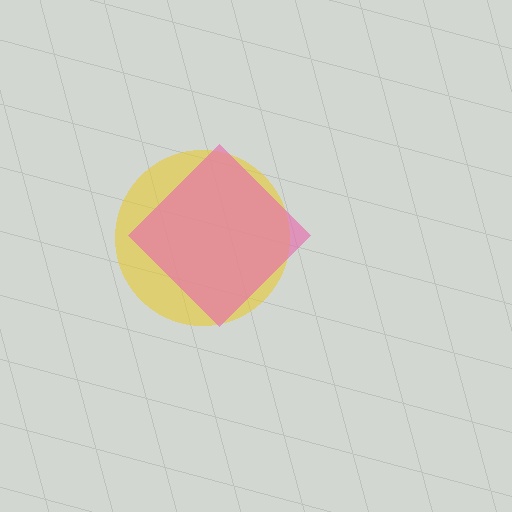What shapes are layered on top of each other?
The layered shapes are: a yellow circle, a pink diamond.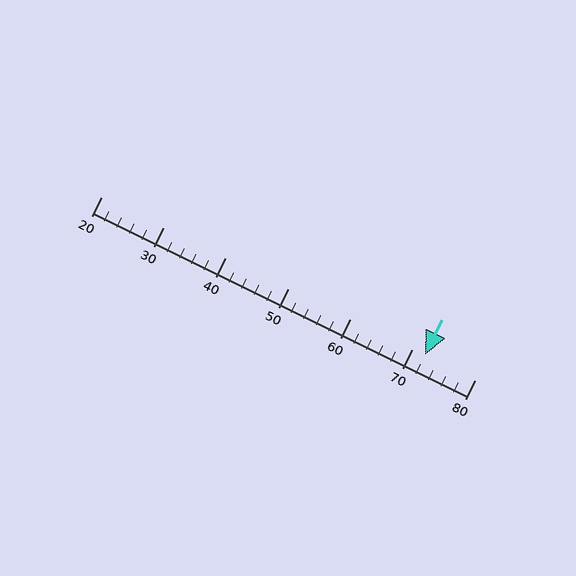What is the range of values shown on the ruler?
The ruler shows values from 20 to 80.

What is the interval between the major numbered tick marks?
The major tick marks are spaced 10 units apart.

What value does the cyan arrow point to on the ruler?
The cyan arrow points to approximately 72.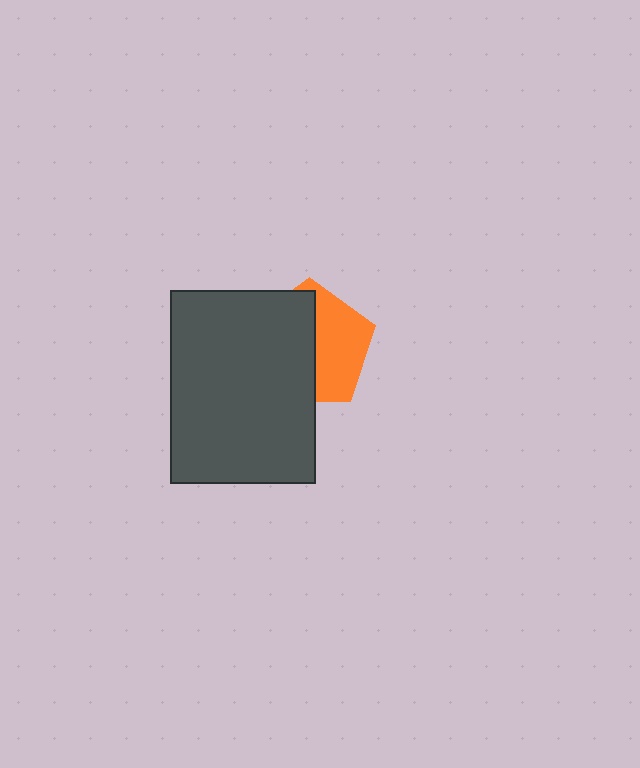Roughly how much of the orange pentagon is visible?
About half of it is visible (roughly 45%).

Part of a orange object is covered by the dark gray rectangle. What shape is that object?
It is a pentagon.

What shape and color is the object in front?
The object in front is a dark gray rectangle.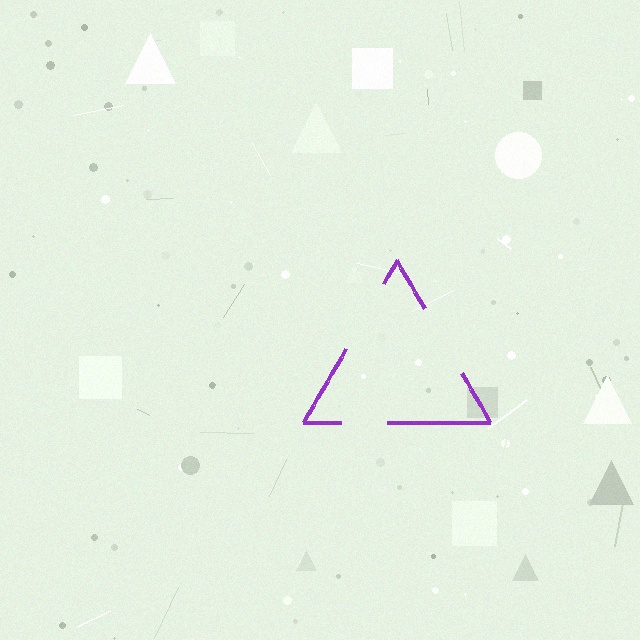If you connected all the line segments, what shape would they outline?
They would outline a triangle.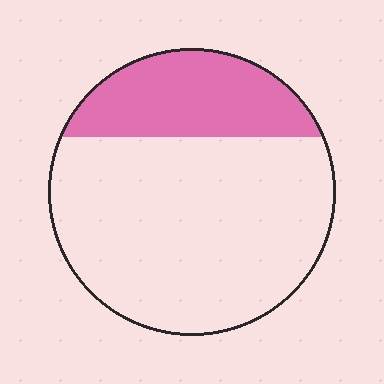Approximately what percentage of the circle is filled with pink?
Approximately 25%.